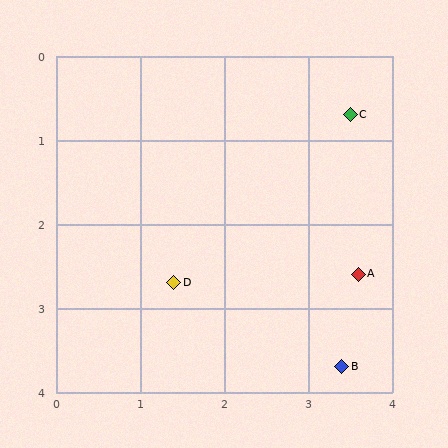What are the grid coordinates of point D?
Point D is at approximately (1.4, 2.7).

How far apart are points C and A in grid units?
Points C and A are about 1.9 grid units apart.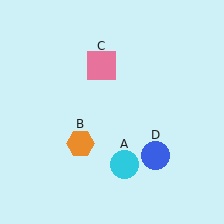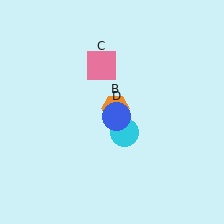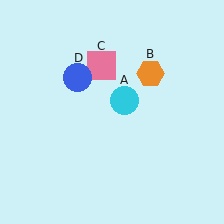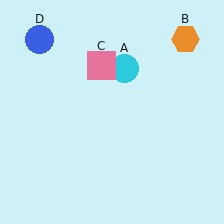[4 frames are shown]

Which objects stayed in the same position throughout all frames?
Pink square (object C) remained stationary.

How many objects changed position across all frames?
3 objects changed position: cyan circle (object A), orange hexagon (object B), blue circle (object D).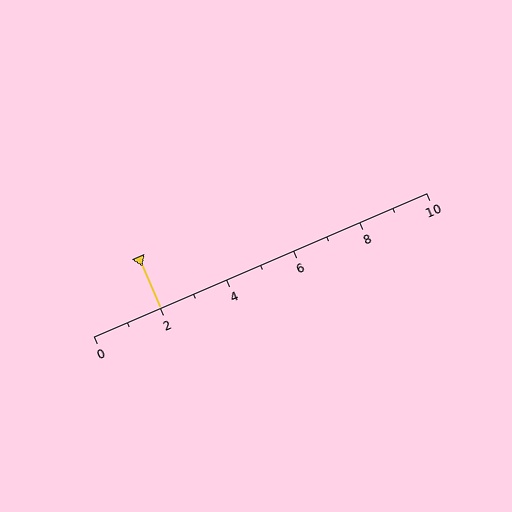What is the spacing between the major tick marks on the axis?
The major ticks are spaced 2 apart.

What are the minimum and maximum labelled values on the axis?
The axis runs from 0 to 10.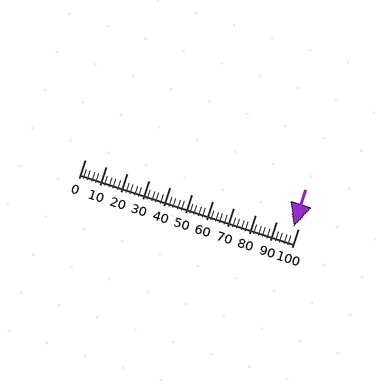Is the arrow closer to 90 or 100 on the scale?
The arrow is closer to 100.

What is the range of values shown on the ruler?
The ruler shows values from 0 to 100.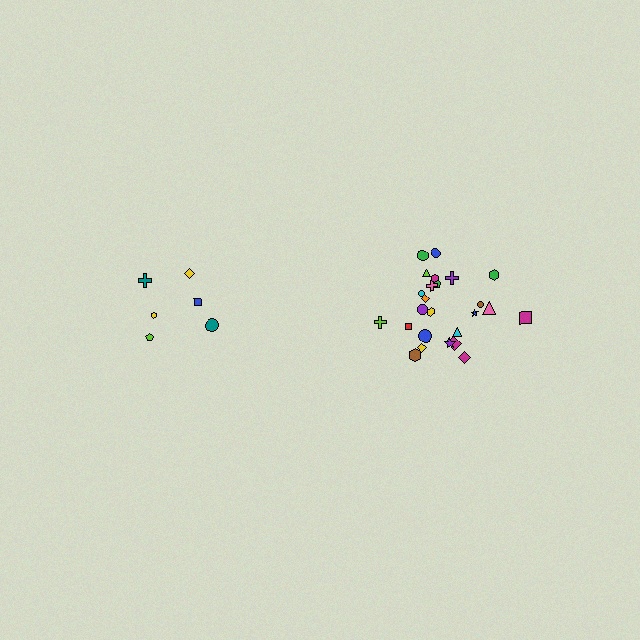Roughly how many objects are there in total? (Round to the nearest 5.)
Roughly 30 objects in total.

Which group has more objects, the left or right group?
The right group.